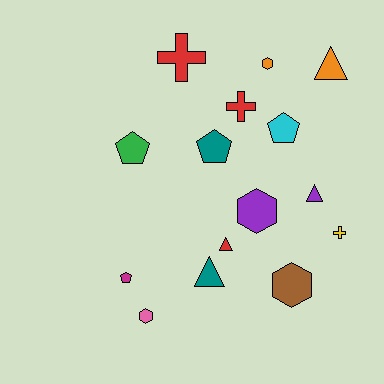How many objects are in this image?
There are 15 objects.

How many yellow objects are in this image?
There is 1 yellow object.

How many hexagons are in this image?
There are 4 hexagons.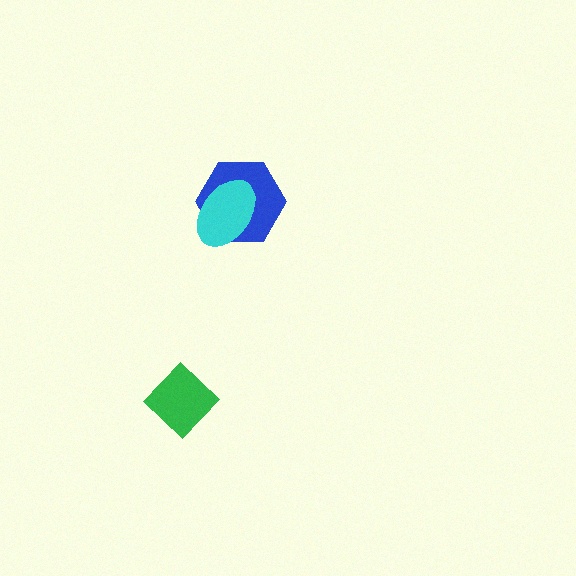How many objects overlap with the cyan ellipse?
1 object overlaps with the cyan ellipse.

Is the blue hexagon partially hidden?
Yes, it is partially covered by another shape.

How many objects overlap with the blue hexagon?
1 object overlaps with the blue hexagon.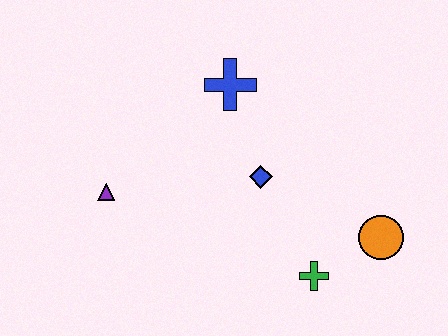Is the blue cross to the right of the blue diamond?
No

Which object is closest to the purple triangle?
The blue diamond is closest to the purple triangle.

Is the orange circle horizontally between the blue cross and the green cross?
No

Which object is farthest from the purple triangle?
The orange circle is farthest from the purple triangle.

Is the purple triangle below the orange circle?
No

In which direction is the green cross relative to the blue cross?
The green cross is below the blue cross.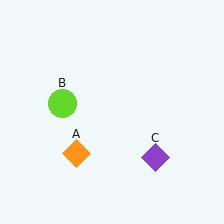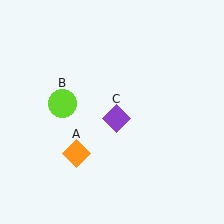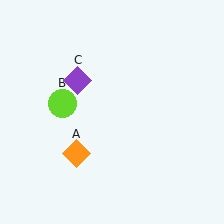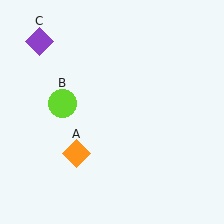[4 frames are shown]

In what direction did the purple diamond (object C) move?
The purple diamond (object C) moved up and to the left.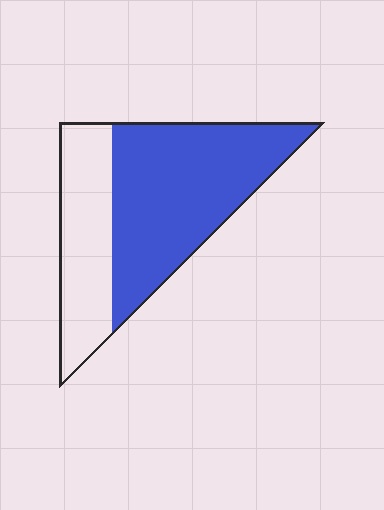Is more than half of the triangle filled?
Yes.